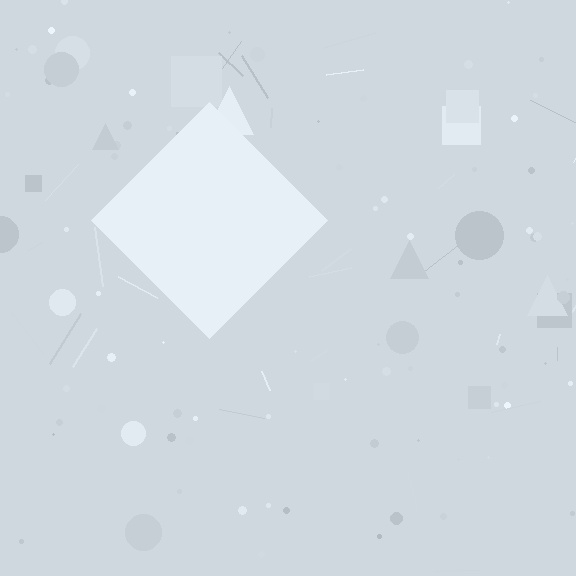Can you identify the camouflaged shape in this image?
The camouflaged shape is a diamond.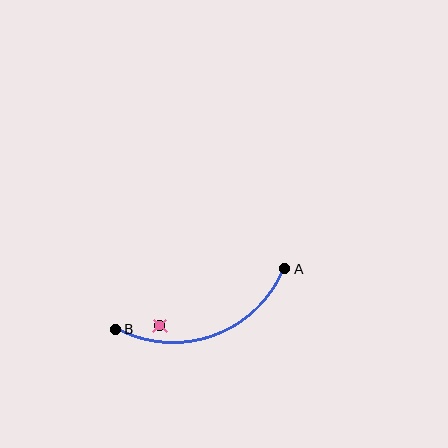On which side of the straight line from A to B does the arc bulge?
The arc bulges below the straight line connecting A and B.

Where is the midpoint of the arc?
The arc midpoint is the point on the curve farthest from the straight line joining A and B. It sits below that line.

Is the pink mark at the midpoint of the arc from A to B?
No — the pink mark does not lie on the arc at all. It sits slightly inside the curve.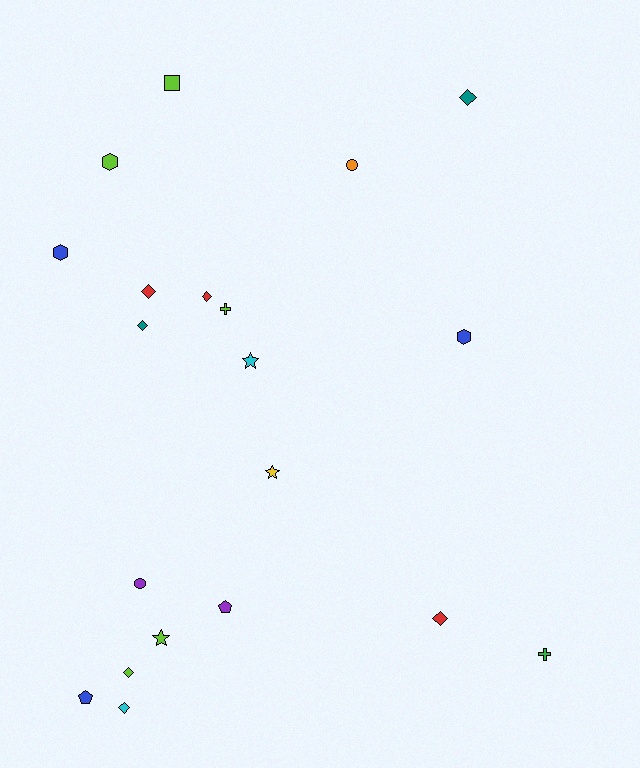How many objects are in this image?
There are 20 objects.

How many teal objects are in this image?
There are 2 teal objects.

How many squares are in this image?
There is 1 square.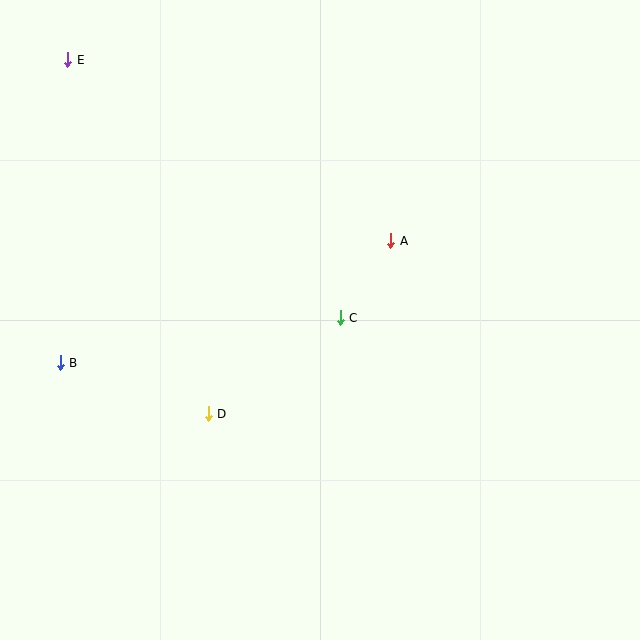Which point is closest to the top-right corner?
Point A is closest to the top-right corner.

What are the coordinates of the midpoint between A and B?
The midpoint between A and B is at (226, 302).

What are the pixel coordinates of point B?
Point B is at (60, 363).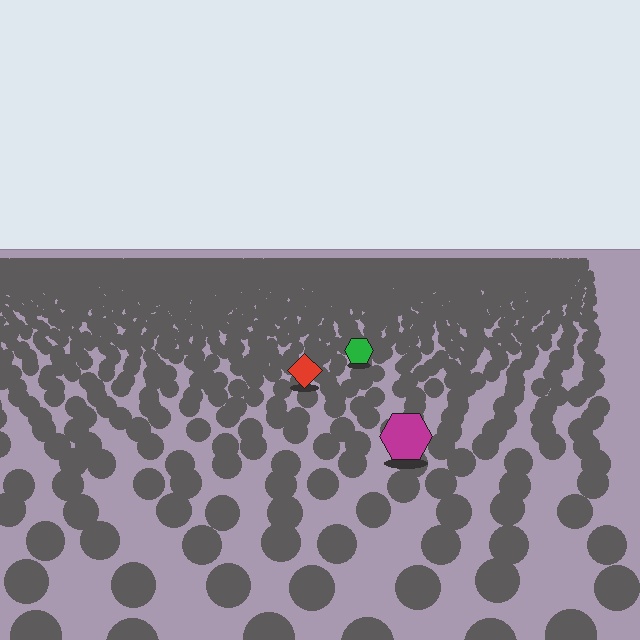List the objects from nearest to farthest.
From nearest to farthest: the magenta hexagon, the red diamond, the green hexagon.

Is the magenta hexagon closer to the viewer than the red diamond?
Yes. The magenta hexagon is closer — you can tell from the texture gradient: the ground texture is coarser near it.